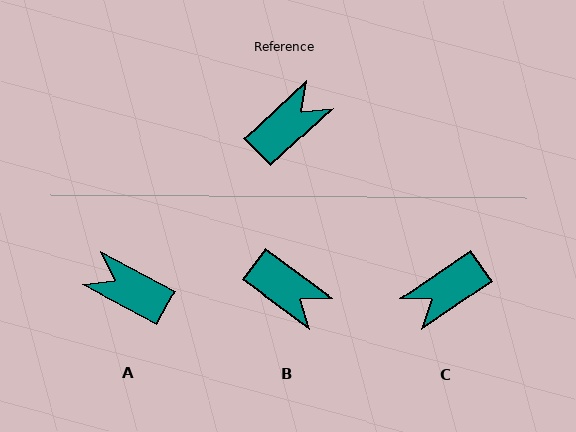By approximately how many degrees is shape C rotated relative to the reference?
Approximately 172 degrees counter-clockwise.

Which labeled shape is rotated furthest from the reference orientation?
C, about 172 degrees away.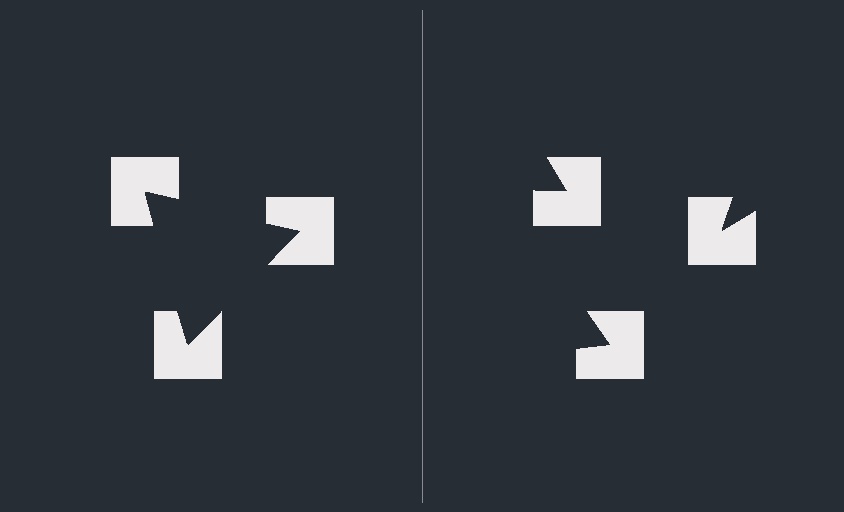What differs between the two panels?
The notched squares are positioned identically on both sides; only the wedge orientations differ. On the left they align to a triangle; on the right they are misaligned.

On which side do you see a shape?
An illusory triangle appears on the left side. On the right side the wedge cuts are rotated, so no coherent shape forms.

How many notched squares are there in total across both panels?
6 — 3 on each side.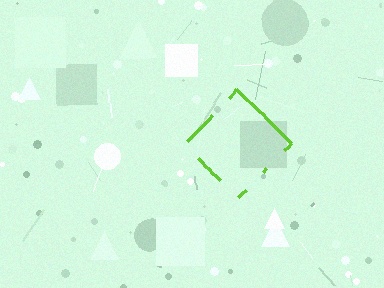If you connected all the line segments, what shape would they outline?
They would outline a diamond.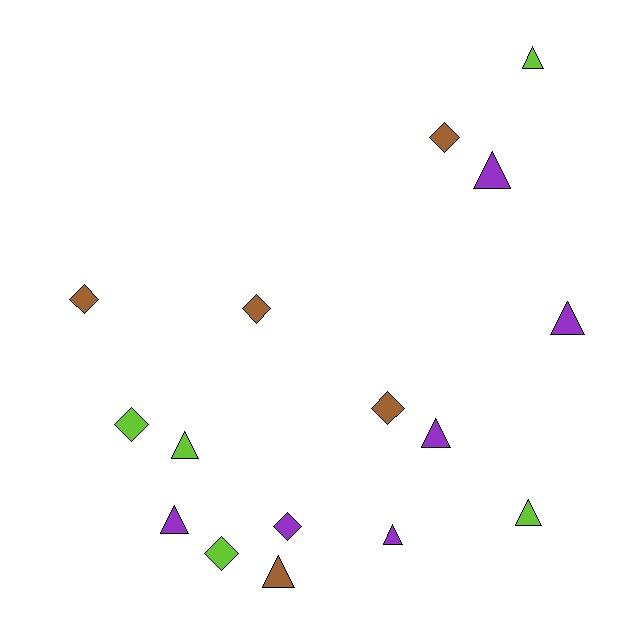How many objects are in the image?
There are 16 objects.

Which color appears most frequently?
Purple, with 6 objects.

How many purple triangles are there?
There are 5 purple triangles.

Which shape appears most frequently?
Triangle, with 9 objects.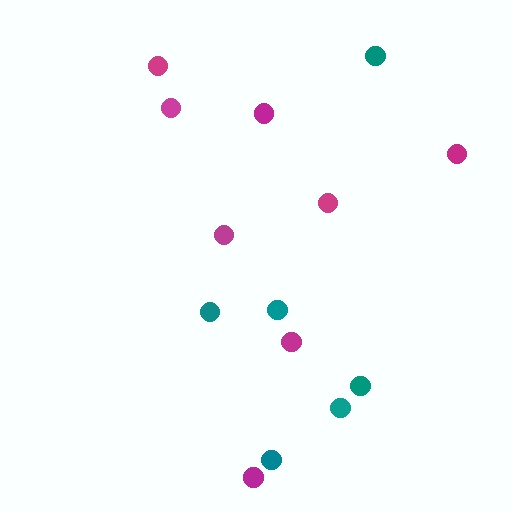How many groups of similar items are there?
There are 2 groups: one group of teal circles (6) and one group of magenta circles (8).